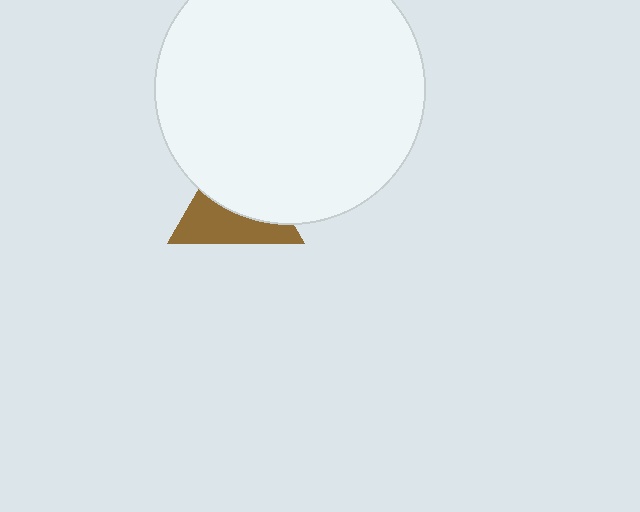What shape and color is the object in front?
The object in front is a white circle.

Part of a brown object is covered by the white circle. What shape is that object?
It is a triangle.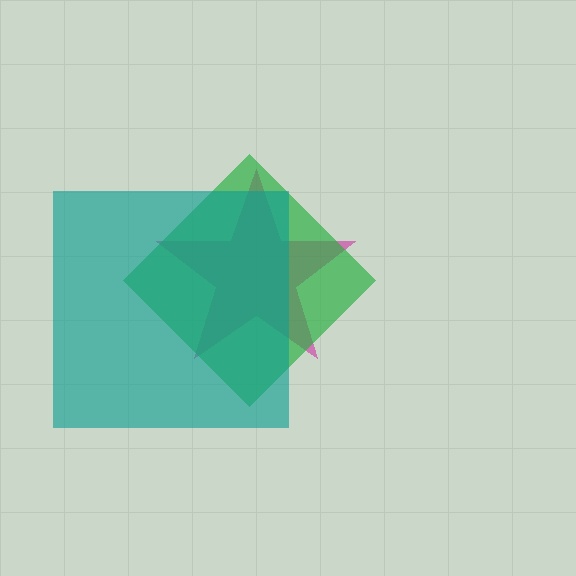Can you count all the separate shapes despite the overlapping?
Yes, there are 3 separate shapes.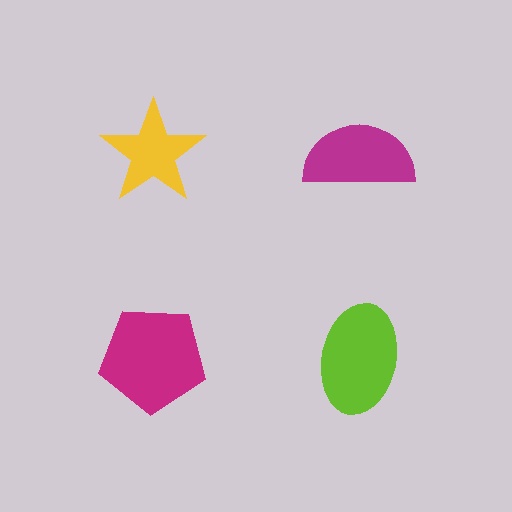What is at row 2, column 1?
A magenta pentagon.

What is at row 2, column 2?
A lime ellipse.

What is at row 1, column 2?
A magenta semicircle.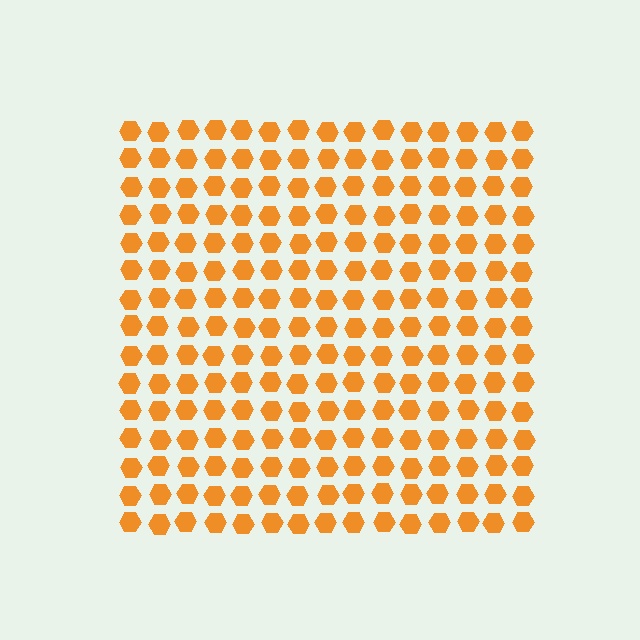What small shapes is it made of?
It is made of small hexagons.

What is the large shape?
The large shape is a square.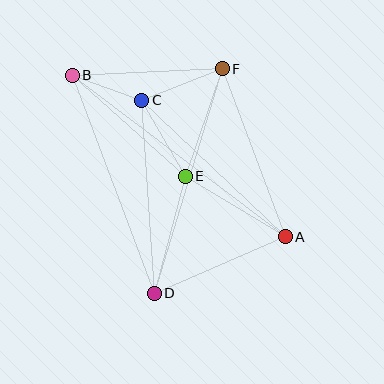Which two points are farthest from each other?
Points A and B are farthest from each other.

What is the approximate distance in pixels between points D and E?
The distance between D and E is approximately 121 pixels.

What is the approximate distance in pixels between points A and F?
The distance between A and F is approximately 180 pixels.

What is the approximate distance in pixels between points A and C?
The distance between A and C is approximately 198 pixels.